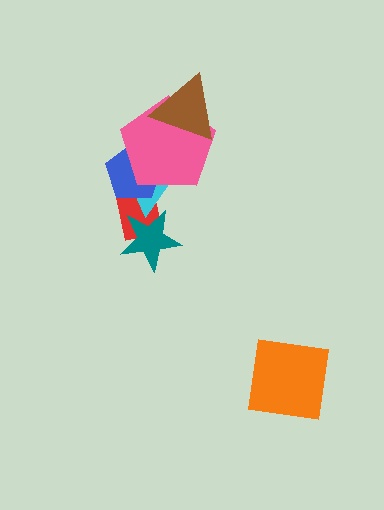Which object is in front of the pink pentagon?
The brown triangle is in front of the pink pentagon.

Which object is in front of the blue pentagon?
The pink pentagon is in front of the blue pentagon.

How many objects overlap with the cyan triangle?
4 objects overlap with the cyan triangle.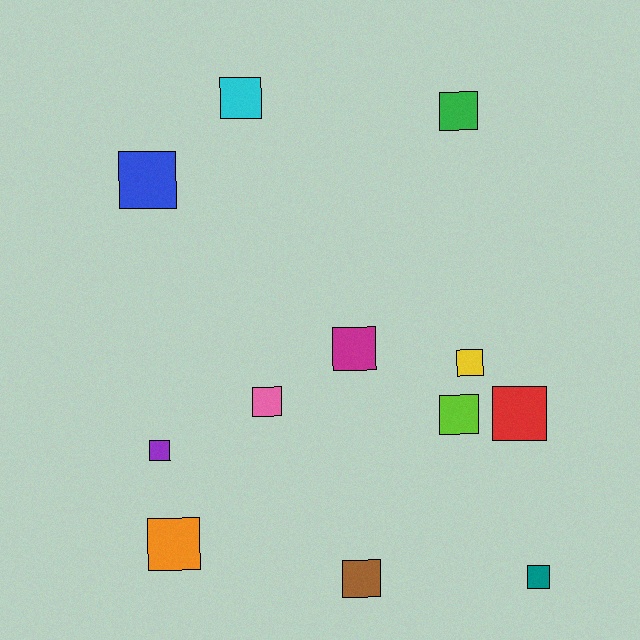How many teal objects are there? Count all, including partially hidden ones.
There is 1 teal object.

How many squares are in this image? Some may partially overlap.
There are 12 squares.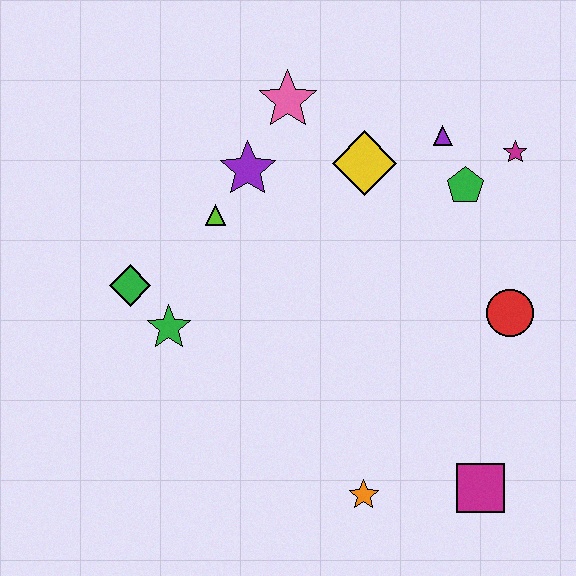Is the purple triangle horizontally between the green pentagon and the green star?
Yes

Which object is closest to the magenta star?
The green pentagon is closest to the magenta star.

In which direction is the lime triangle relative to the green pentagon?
The lime triangle is to the left of the green pentagon.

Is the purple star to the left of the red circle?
Yes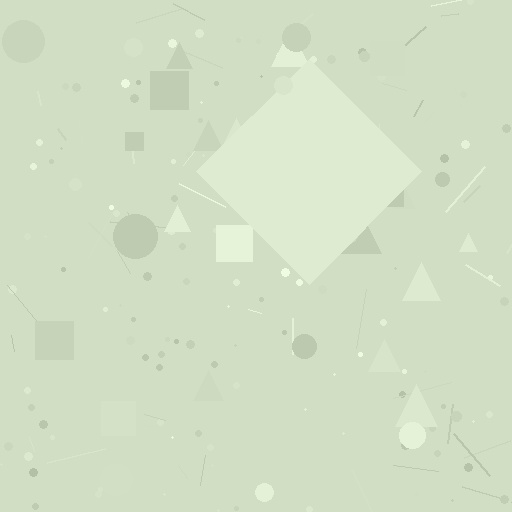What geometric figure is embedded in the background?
A diamond is embedded in the background.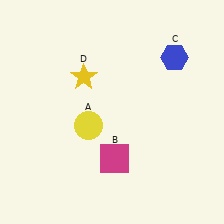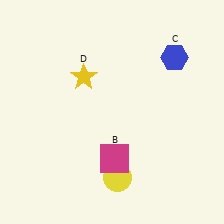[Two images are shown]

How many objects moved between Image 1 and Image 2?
1 object moved between the two images.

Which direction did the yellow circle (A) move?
The yellow circle (A) moved down.